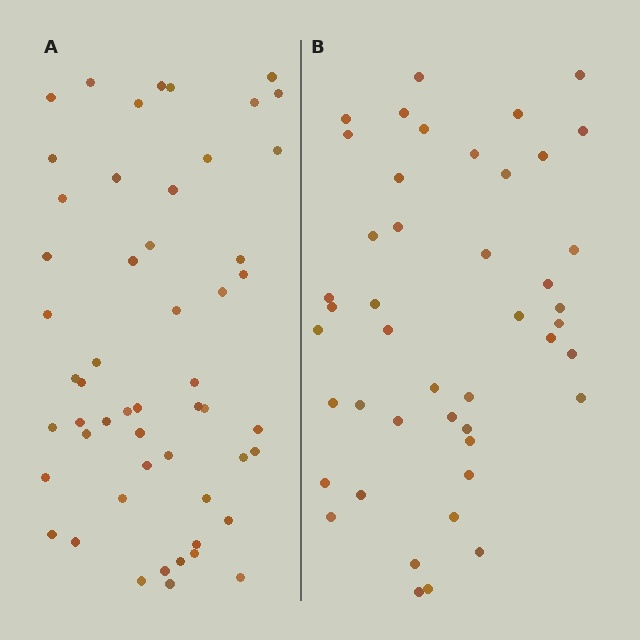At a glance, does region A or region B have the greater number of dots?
Region A (the left region) has more dots.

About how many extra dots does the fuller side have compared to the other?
Region A has roughly 8 or so more dots than region B.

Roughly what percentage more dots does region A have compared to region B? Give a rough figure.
About 20% more.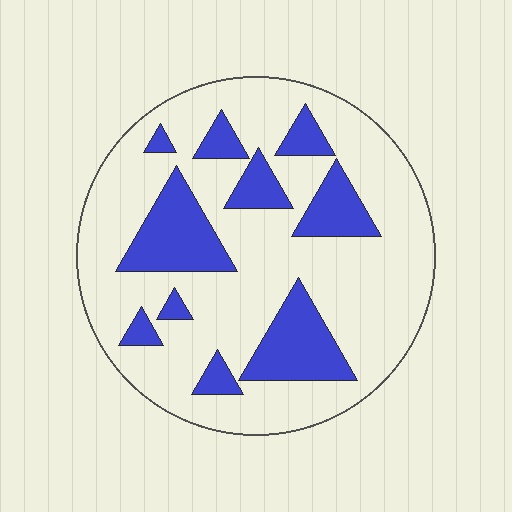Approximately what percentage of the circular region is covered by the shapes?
Approximately 25%.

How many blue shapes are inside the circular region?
10.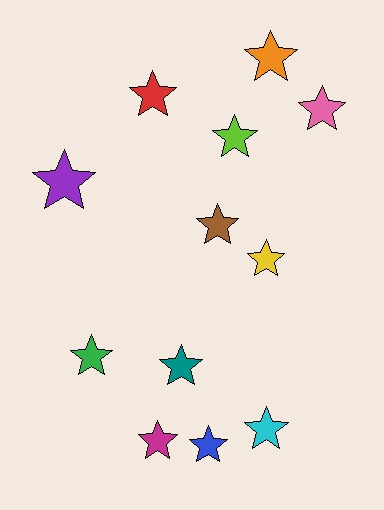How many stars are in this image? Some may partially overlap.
There are 12 stars.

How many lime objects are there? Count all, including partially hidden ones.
There is 1 lime object.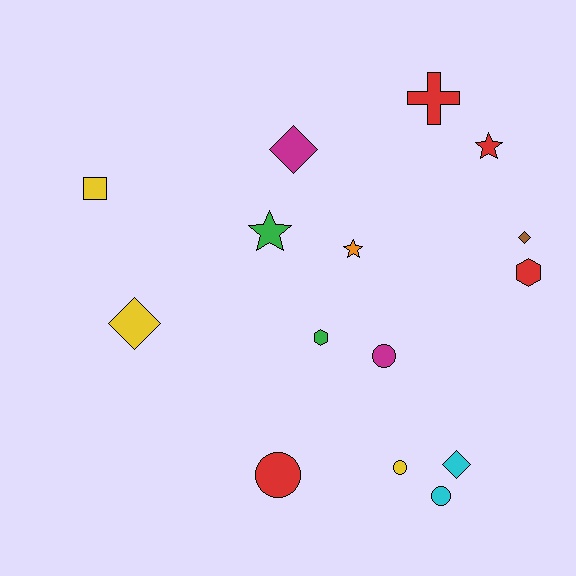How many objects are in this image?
There are 15 objects.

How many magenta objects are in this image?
There are 2 magenta objects.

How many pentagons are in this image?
There are no pentagons.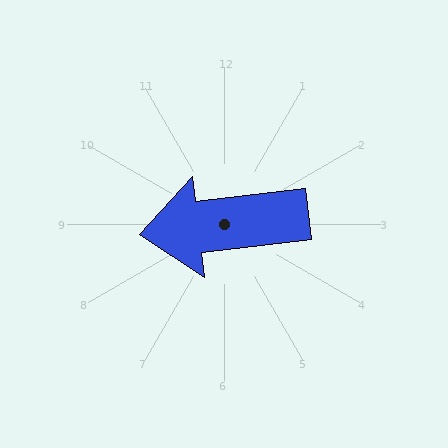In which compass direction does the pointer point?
West.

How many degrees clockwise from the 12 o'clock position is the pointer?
Approximately 263 degrees.